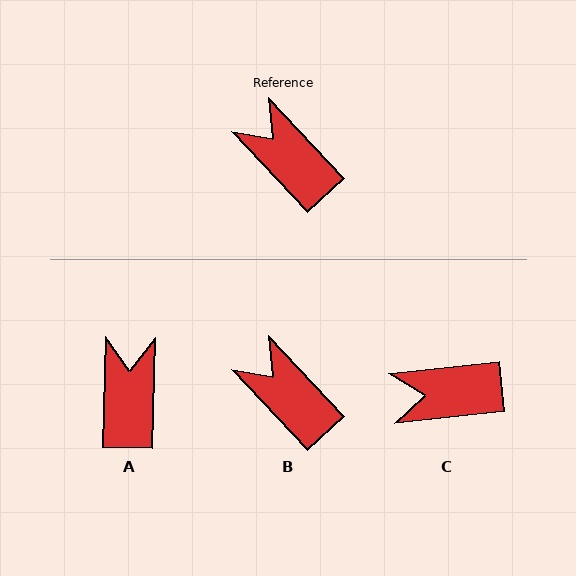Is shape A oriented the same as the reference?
No, it is off by about 45 degrees.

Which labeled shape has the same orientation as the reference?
B.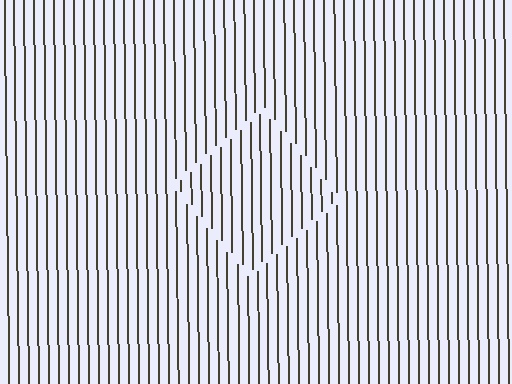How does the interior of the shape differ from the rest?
The interior of the shape contains the same grating, shifted by half a period — the contour is defined by the phase discontinuity where line-ends from the inner and outer gratings abut.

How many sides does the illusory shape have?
4 sides — the line-ends trace a square.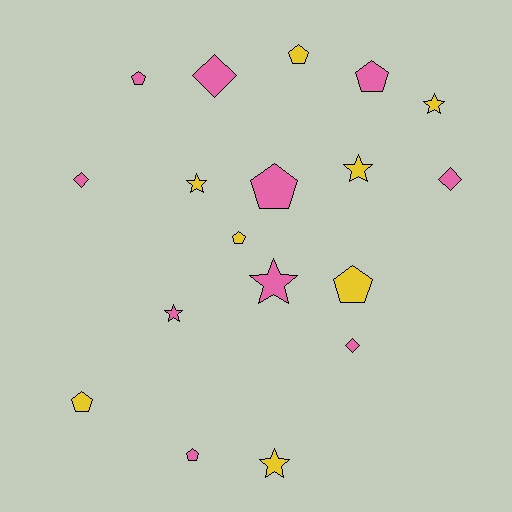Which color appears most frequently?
Pink, with 10 objects.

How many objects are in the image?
There are 18 objects.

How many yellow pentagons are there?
There are 4 yellow pentagons.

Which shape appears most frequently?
Pentagon, with 8 objects.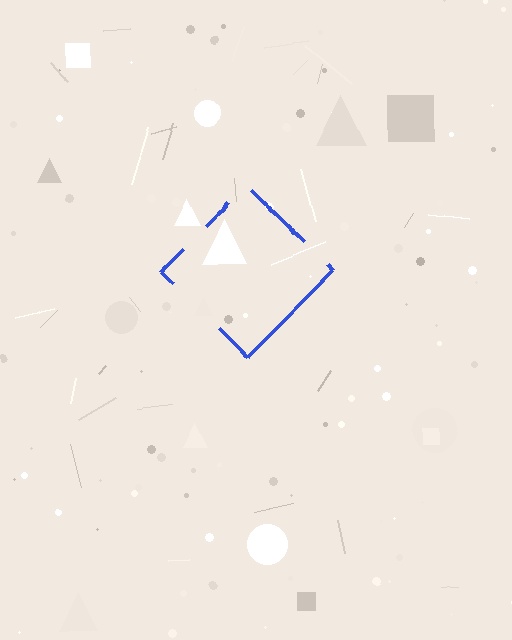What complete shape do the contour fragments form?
The contour fragments form a diamond.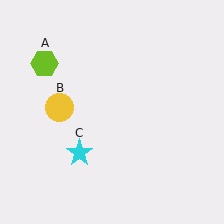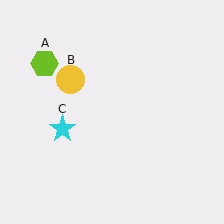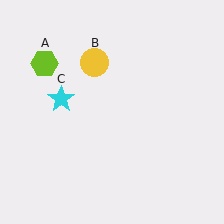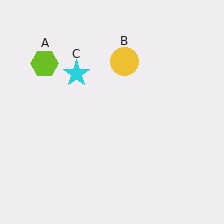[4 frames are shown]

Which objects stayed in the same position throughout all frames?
Lime hexagon (object A) remained stationary.